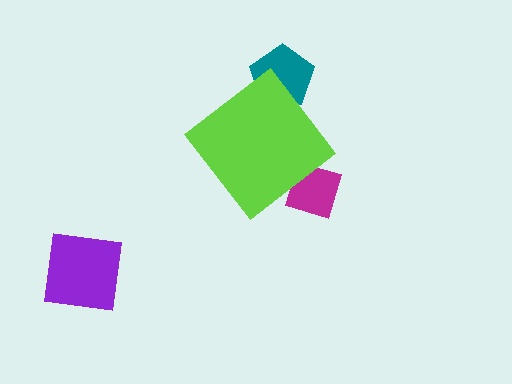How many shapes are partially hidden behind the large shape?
2 shapes are partially hidden.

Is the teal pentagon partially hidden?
Yes, the teal pentagon is partially hidden behind the lime diamond.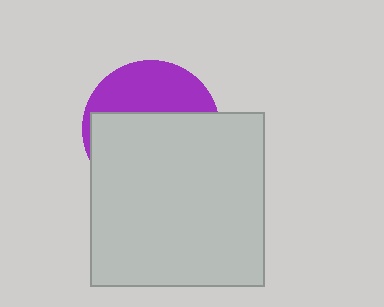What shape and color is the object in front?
The object in front is a light gray square.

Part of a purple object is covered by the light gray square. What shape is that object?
It is a circle.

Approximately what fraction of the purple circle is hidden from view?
Roughly 64% of the purple circle is hidden behind the light gray square.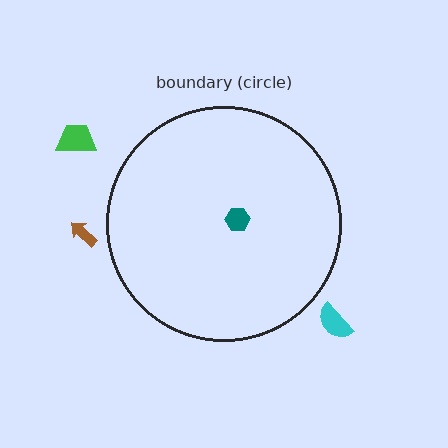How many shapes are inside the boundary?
1 inside, 3 outside.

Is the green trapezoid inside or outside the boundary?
Outside.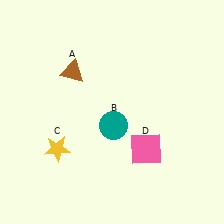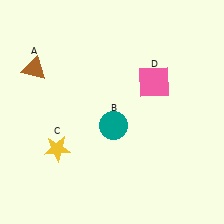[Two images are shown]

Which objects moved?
The objects that moved are: the brown triangle (A), the pink square (D).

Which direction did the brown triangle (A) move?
The brown triangle (A) moved left.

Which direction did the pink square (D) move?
The pink square (D) moved up.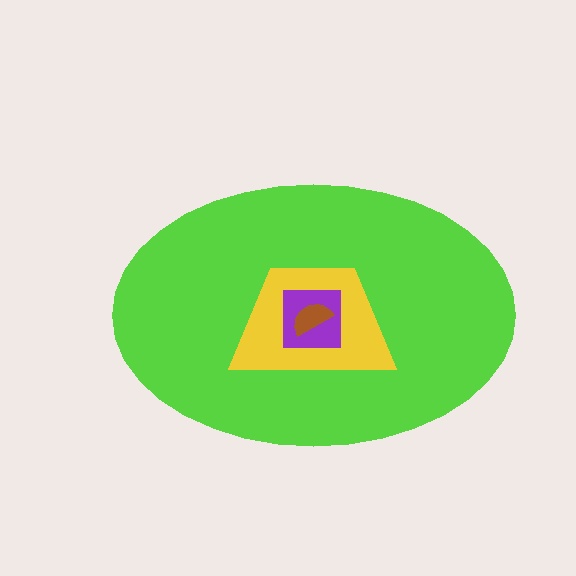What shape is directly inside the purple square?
The brown semicircle.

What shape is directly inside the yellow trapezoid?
The purple square.